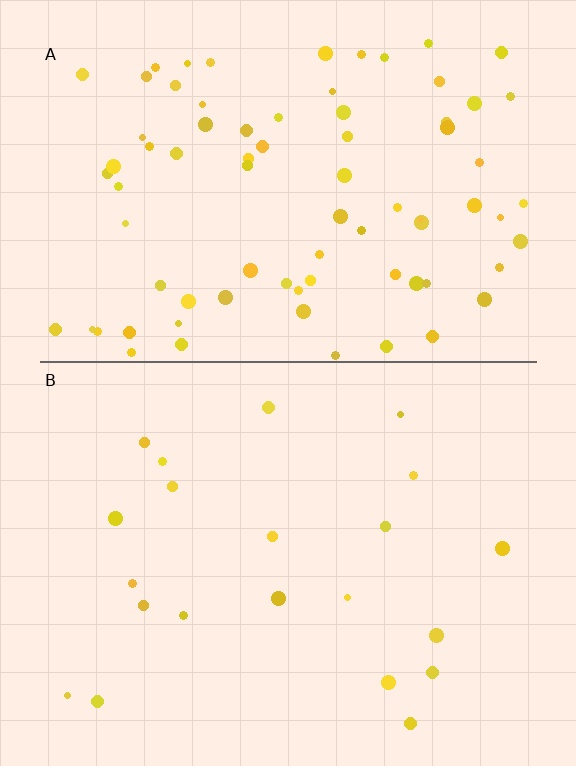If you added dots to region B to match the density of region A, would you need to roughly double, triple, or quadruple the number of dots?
Approximately quadruple.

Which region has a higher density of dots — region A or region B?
A (the top).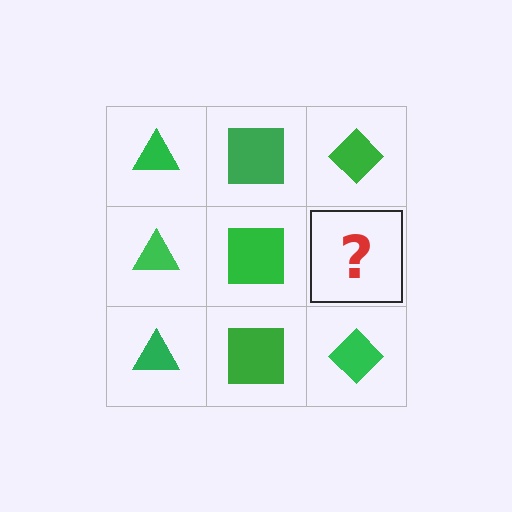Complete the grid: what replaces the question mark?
The question mark should be replaced with a green diamond.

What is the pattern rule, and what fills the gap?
The rule is that each column has a consistent shape. The gap should be filled with a green diamond.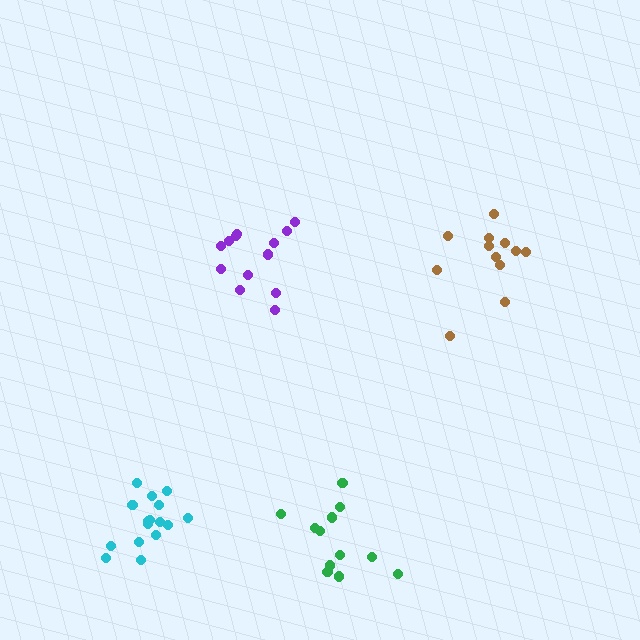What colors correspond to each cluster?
The clusters are colored: cyan, purple, green, brown.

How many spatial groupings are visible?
There are 4 spatial groupings.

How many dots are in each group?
Group 1: 16 dots, Group 2: 13 dots, Group 3: 12 dots, Group 4: 12 dots (53 total).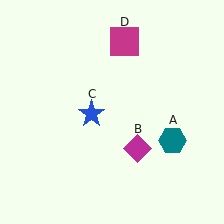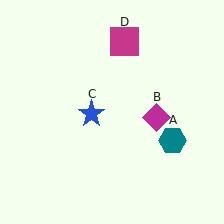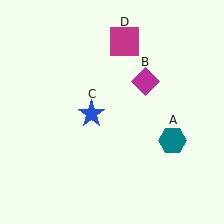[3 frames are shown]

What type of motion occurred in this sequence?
The magenta diamond (object B) rotated counterclockwise around the center of the scene.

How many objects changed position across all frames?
1 object changed position: magenta diamond (object B).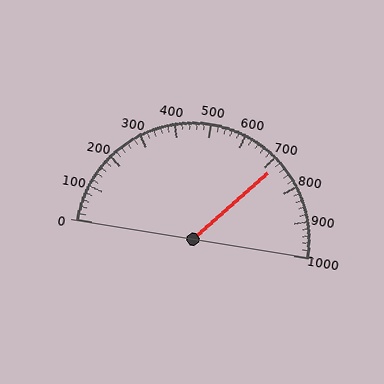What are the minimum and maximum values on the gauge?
The gauge ranges from 0 to 1000.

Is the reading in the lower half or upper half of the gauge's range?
The reading is in the upper half of the range (0 to 1000).